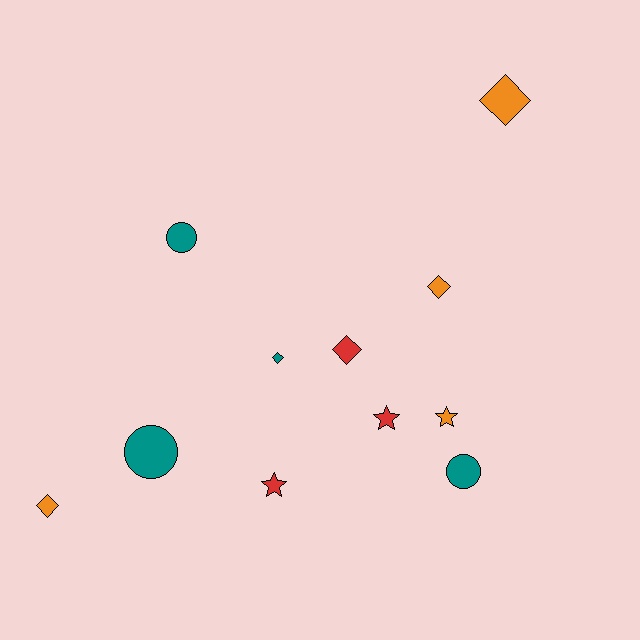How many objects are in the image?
There are 11 objects.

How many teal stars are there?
There are no teal stars.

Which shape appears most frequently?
Diamond, with 5 objects.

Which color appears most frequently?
Teal, with 4 objects.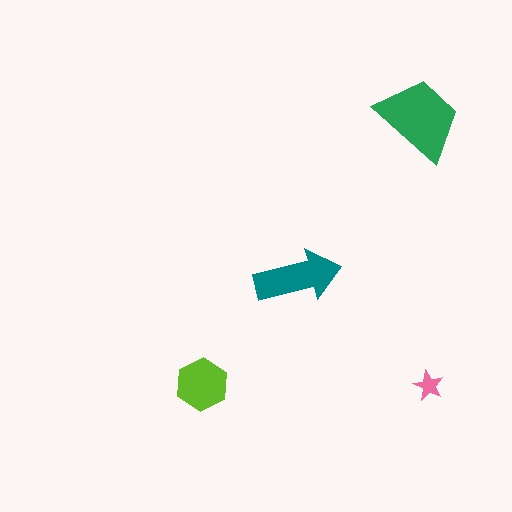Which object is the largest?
The green trapezoid.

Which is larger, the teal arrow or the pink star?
The teal arrow.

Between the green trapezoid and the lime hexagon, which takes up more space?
The green trapezoid.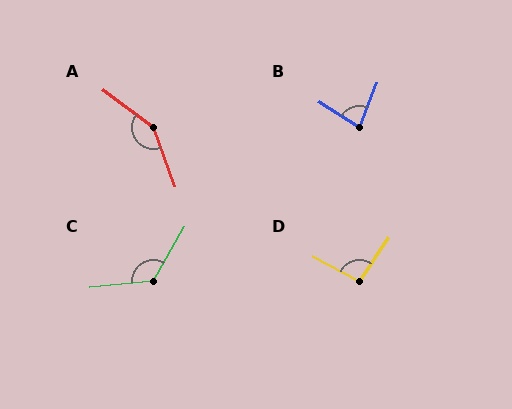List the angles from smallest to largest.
B (79°), D (96°), C (125°), A (147°).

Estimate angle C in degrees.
Approximately 125 degrees.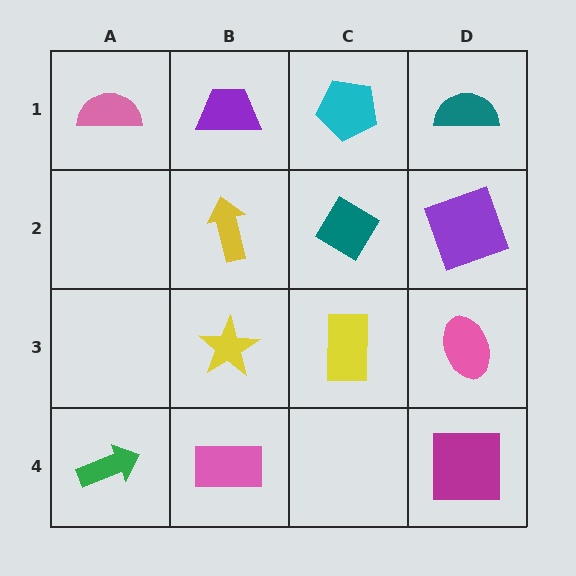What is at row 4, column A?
A green arrow.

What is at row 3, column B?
A yellow star.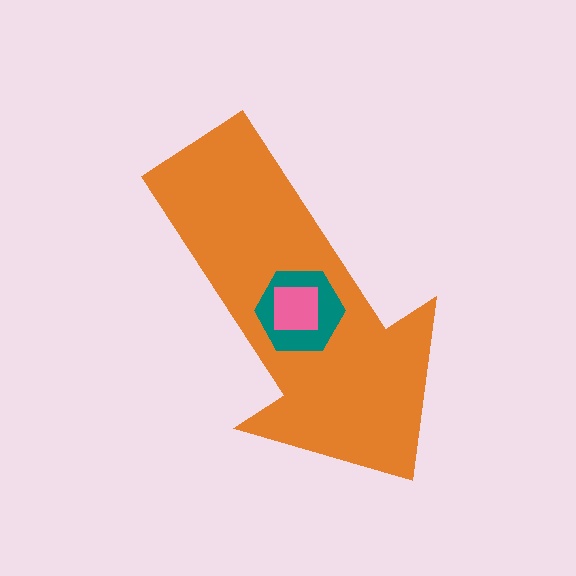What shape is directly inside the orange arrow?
The teal hexagon.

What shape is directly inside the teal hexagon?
The pink square.